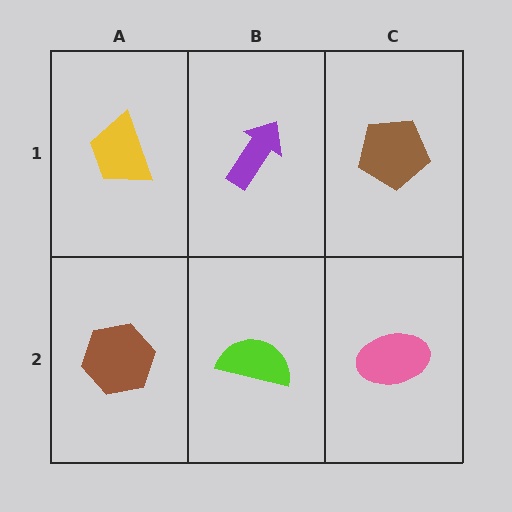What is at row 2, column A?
A brown hexagon.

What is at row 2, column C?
A pink ellipse.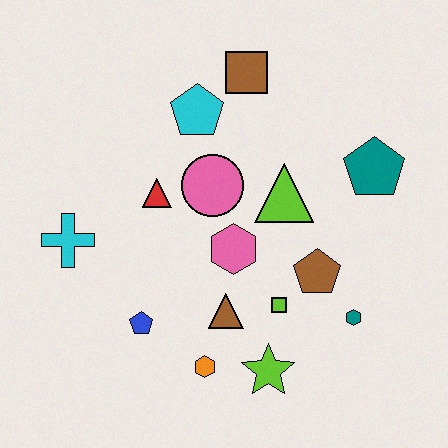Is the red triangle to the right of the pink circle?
No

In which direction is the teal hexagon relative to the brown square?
The teal hexagon is below the brown square.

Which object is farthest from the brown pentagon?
The cyan cross is farthest from the brown pentagon.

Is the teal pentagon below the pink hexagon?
No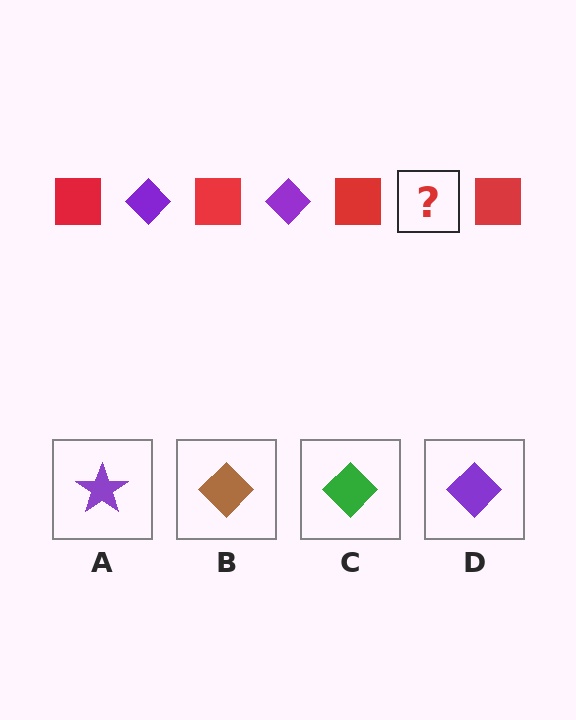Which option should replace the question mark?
Option D.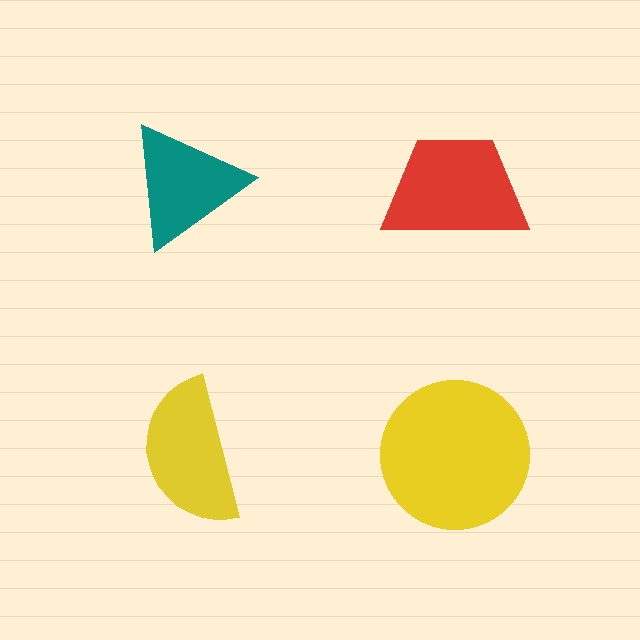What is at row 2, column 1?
A yellow semicircle.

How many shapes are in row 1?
2 shapes.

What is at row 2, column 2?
A yellow circle.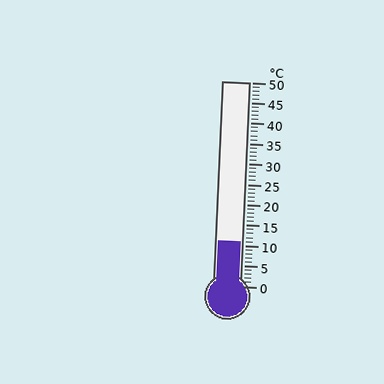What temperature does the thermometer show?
The thermometer shows approximately 11°C.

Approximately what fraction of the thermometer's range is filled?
The thermometer is filled to approximately 20% of its range.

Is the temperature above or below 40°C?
The temperature is below 40°C.